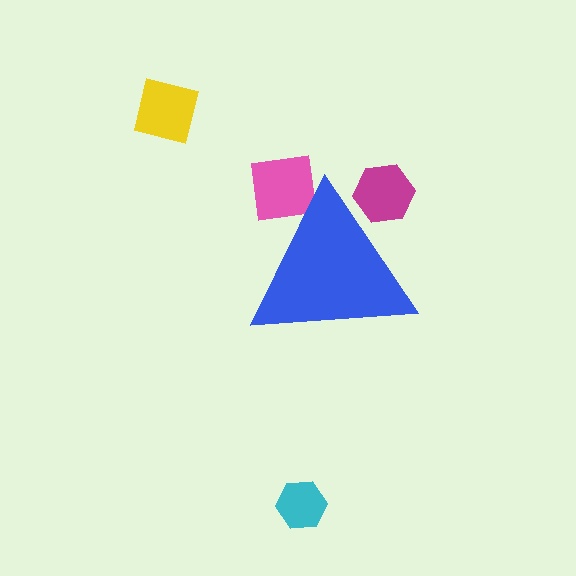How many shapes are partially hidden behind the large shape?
2 shapes are partially hidden.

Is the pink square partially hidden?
Yes, the pink square is partially hidden behind the blue triangle.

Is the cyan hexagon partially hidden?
No, the cyan hexagon is fully visible.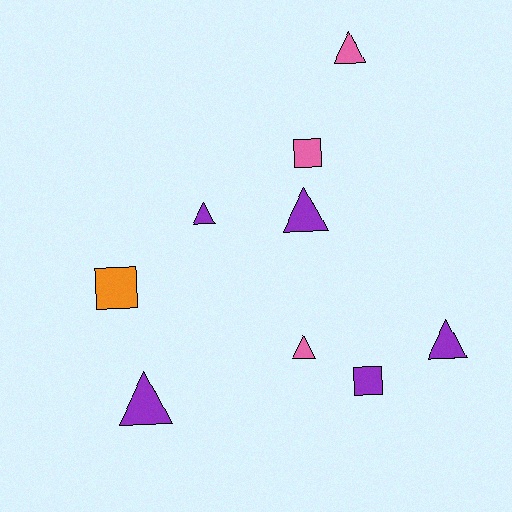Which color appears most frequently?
Purple, with 5 objects.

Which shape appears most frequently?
Triangle, with 6 objects.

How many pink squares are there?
There is 1 pink square.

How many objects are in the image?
There are 9 objects.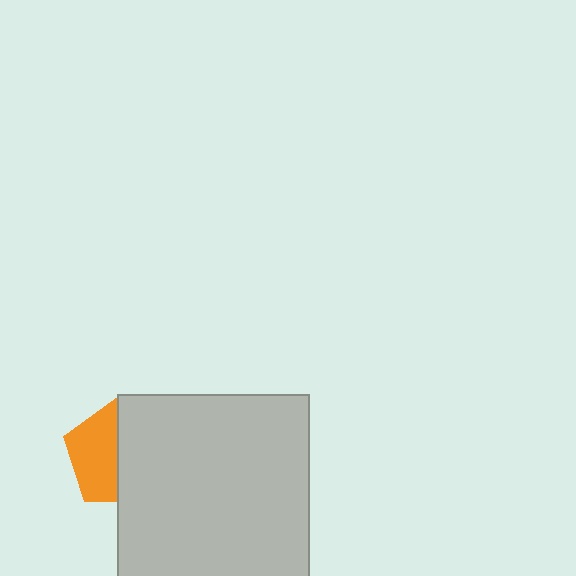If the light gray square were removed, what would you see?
You would see the complete orange pentagon.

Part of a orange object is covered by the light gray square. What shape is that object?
It is a pentagon.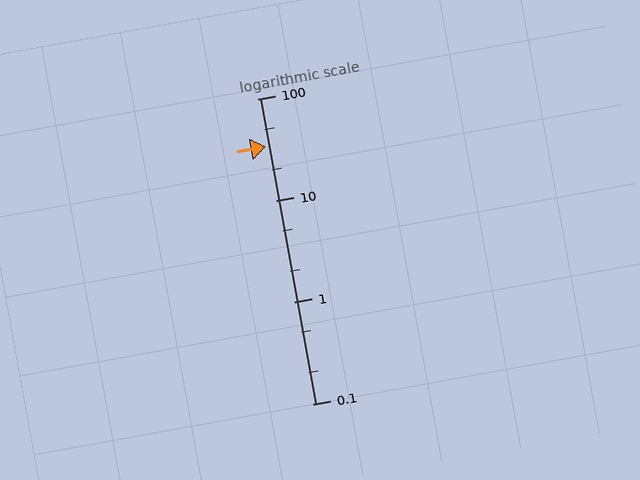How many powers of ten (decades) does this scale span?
The scale spans 3 decades, from 0.1 to 100.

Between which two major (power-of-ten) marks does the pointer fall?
The pointer is between 10 and 100.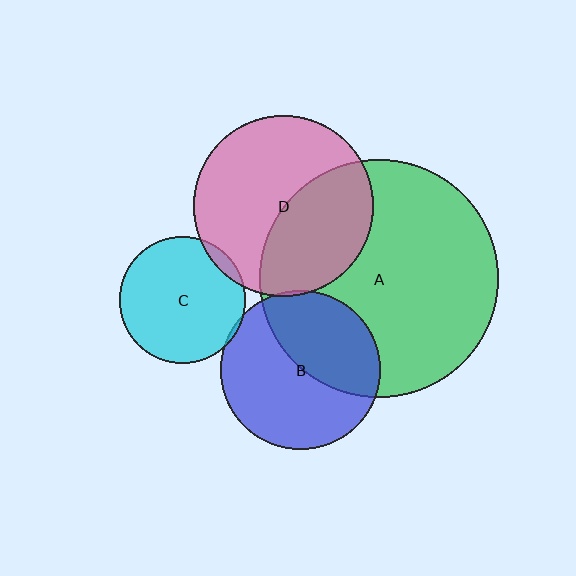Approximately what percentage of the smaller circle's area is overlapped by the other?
Approximately 5%.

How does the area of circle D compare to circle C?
Approximately 2.0 times.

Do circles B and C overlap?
Yes.